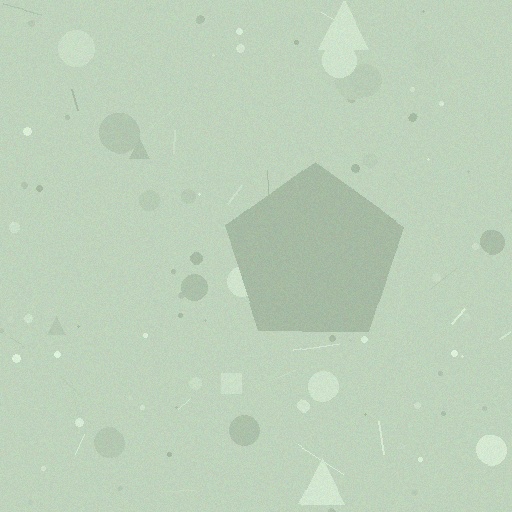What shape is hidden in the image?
A pentagon is hidden in the image.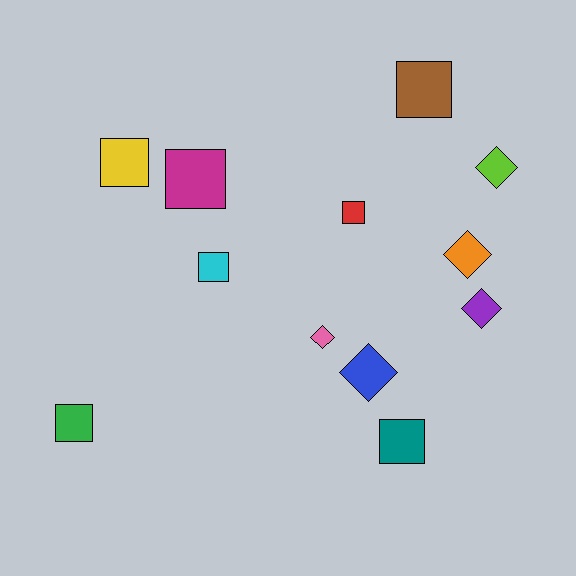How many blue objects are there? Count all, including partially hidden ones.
There is 1 blue object.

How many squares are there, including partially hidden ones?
There are 7 squares.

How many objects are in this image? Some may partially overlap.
There are 12 objects.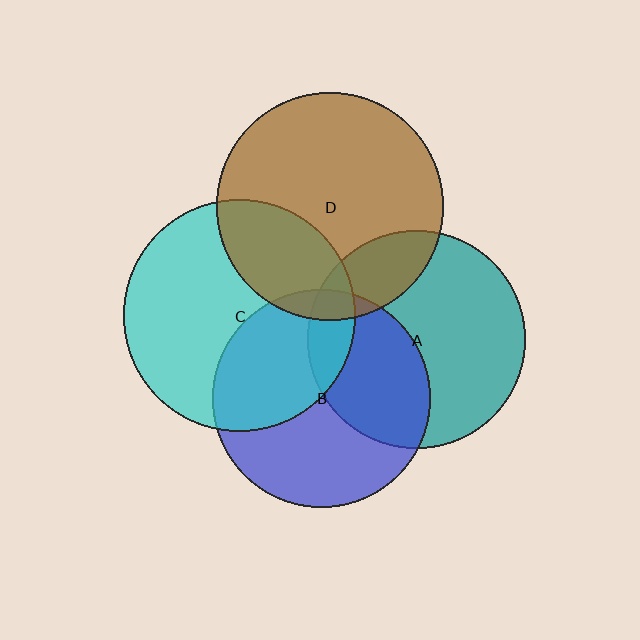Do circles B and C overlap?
Yes.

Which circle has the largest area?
Circle C (cyan).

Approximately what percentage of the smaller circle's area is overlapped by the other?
Approximately 40%.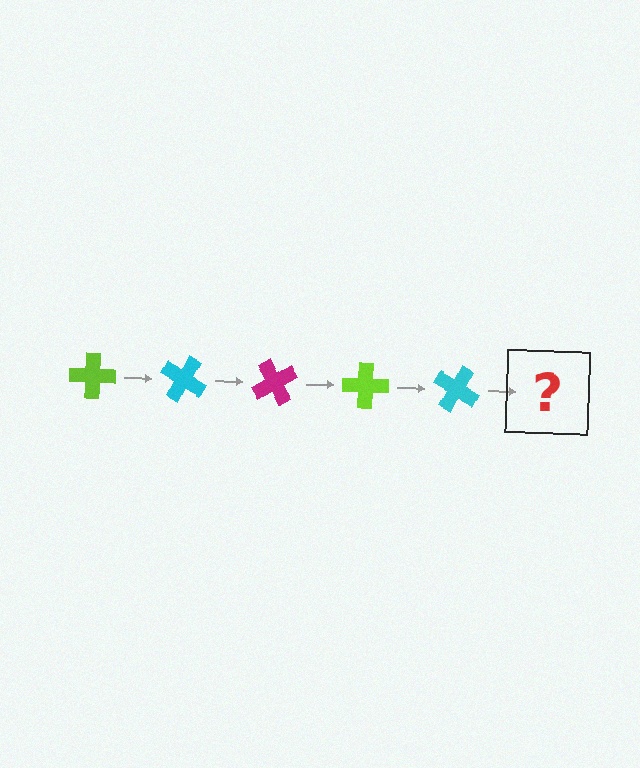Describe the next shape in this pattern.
It should be a magenta cross, rotated 150 degrees from the start.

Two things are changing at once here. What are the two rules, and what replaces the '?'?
The two rules are that it rotates 30 degrees each step and the color cycles through lime, cyan, and magenta. The '?' should be a magenta cross, rotated 150 degrees from the start.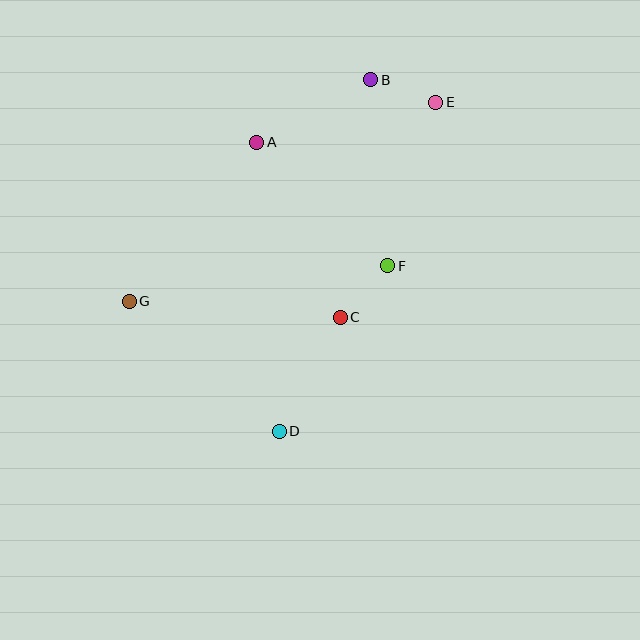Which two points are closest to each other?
Points B and E are closest to each other.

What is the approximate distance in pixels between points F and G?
The distance between F and G is approximately 261 pixels.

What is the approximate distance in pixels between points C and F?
The distance between C and F is approximately 70 pixels.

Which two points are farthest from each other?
Points E and G are farthest from each other.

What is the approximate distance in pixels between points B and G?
The distance between B and G is approximately 328 pixels.